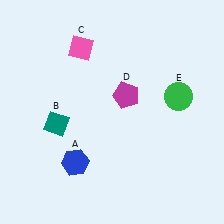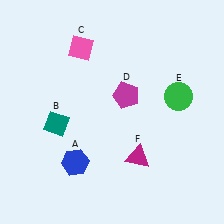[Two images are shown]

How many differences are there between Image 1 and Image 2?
There is 1 difference between the two images.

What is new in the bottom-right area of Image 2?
A magenta triangle (F) was added in the bottom-right area of Image 2.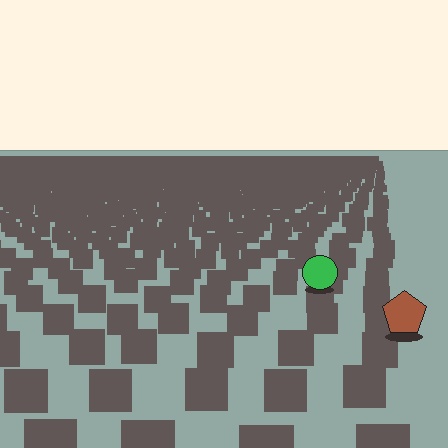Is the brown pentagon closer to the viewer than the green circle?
Yes. The brown pentagon is closer — you can tell from the texture gradient: the ground texture is coarser near it.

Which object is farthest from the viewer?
The green circle is farthest from the viewer. It appears smaller and the ground texture around it is denser.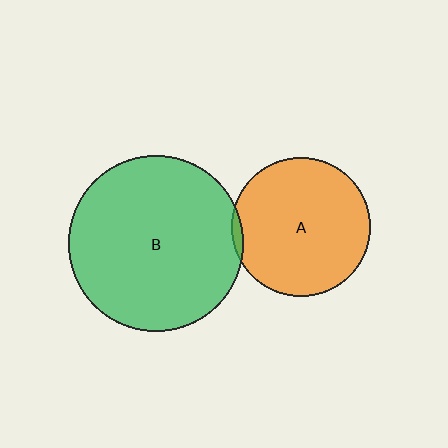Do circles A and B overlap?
Yes.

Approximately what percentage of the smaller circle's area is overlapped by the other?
Approximately 5%.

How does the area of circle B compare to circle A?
Approximately 1.6 times.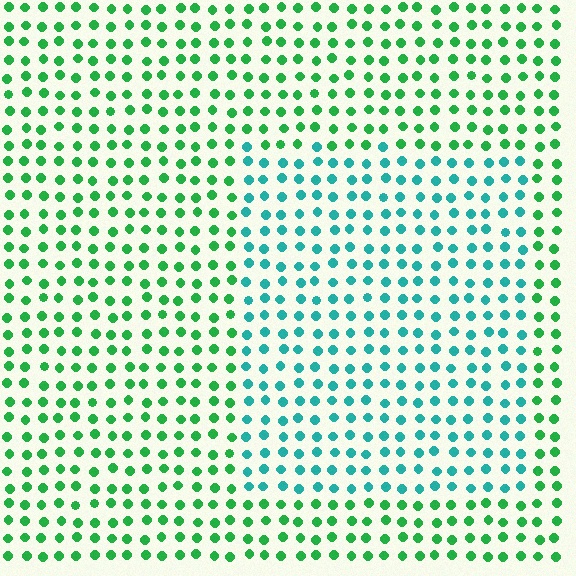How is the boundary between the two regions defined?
The boundary is defined purely by a slight shift in hue (about 42 degrees). Spacing, size, and orientation are identical on both sides.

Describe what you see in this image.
The image is filled with small green elements in a uniform arrangement. A rectangle-shaped region is visible where the elements are tinted to a slightly different hue, forming a subtle color boundary.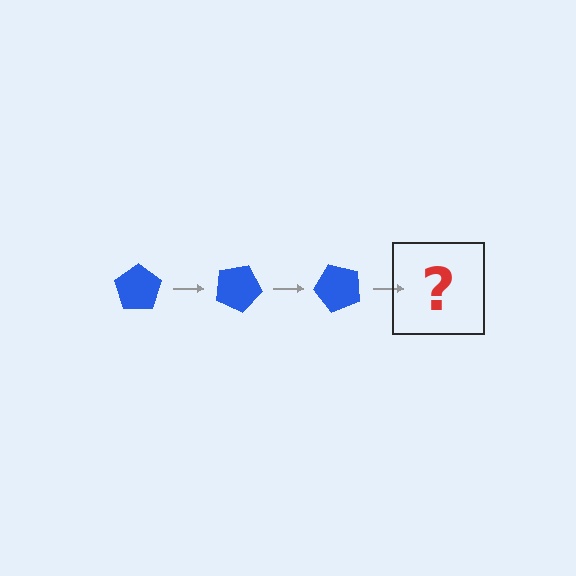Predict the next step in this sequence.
The next step is a blue pentagon rotated 75 degrees.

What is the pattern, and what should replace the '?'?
The pattern is that the pentagon rotates 25 degrees each step. The '?' should be a blue pentagon rotated 75 degrees.